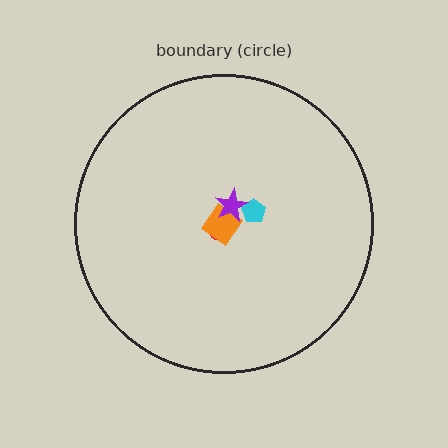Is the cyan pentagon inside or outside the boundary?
Inside.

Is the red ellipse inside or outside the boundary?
Inside.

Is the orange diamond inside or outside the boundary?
Inside.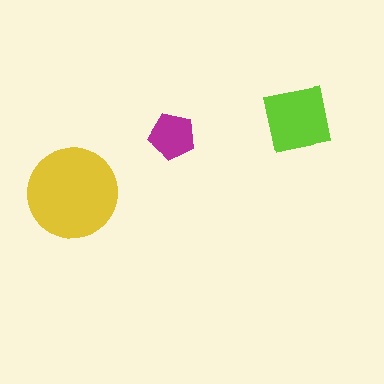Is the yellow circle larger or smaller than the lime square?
Larger.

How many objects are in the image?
There are 3 objects in the image.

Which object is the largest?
The yellow circle.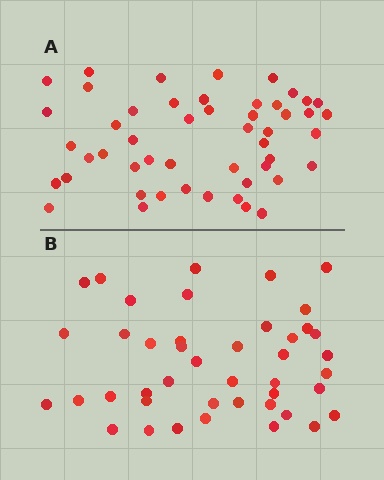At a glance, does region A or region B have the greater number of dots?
Region A (the top region) has more dots.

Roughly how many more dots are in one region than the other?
Region A has roughly 8 or so more dots than region B.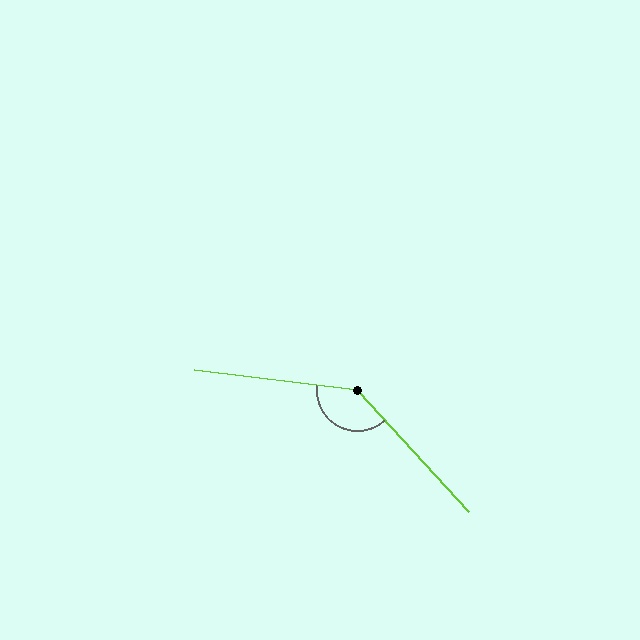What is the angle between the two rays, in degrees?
Approximately 140 degrees.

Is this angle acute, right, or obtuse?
It is obtuse.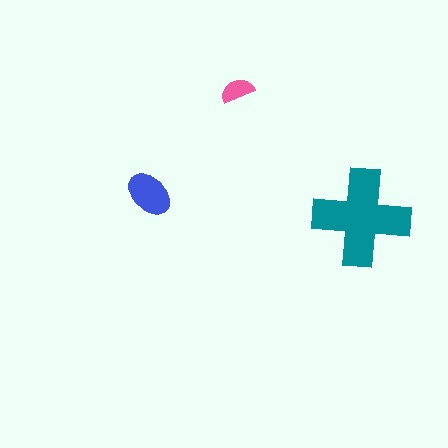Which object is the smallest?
The pink semicircle.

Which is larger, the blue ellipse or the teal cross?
The teal cross.